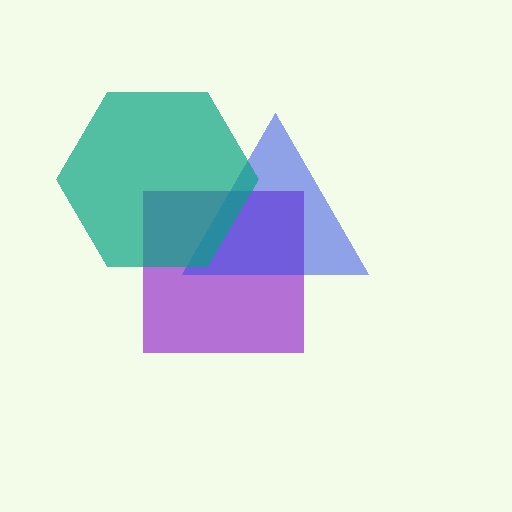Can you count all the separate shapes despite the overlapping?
Yes, there are 3 separate shapes.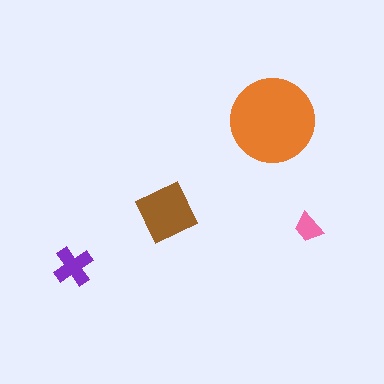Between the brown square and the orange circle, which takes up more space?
The orange circle.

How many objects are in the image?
There are 4 objects in the image.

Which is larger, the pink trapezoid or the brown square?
The brown square.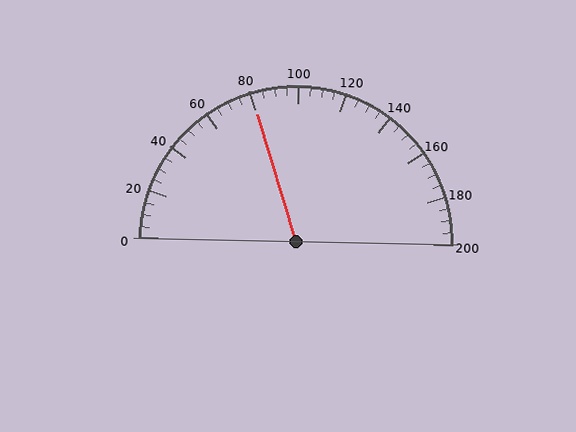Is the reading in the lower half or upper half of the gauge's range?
The reading is in the lower half of the range (0 to 200).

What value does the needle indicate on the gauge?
The needle indicates approximately 80.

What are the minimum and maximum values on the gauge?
The gauge ranges from 0 to 200.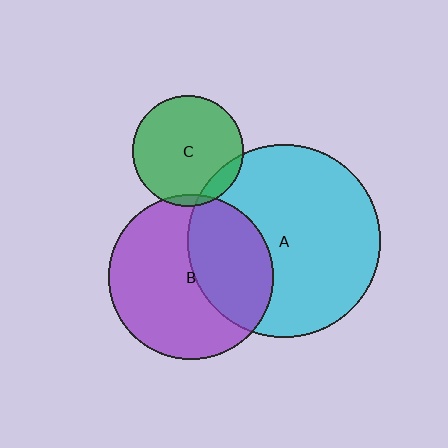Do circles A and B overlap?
Yes.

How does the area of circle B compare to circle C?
Approximately 2.2 times.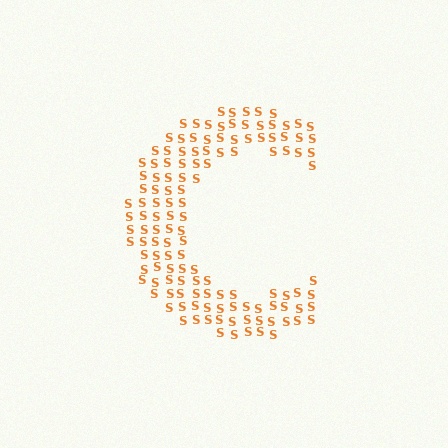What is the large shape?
The large shape is the letter C.